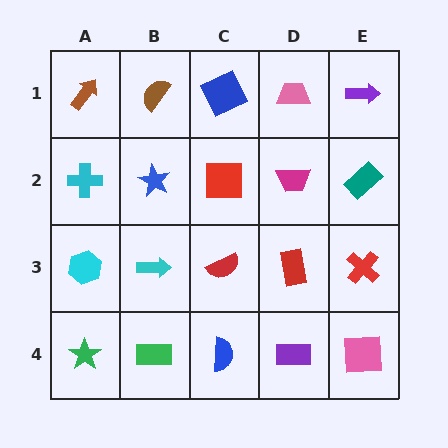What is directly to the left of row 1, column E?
A pink trapezoid.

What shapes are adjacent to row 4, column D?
A red rectangle (row 3, column D), a blue semicircle (row 4, column C), a pink square (row 4, column E).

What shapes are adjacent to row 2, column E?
A purple arrow (row 1, column E), a red cross (row 3, column E), a magenta trapezoid (row 2, column D).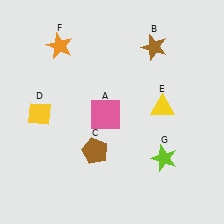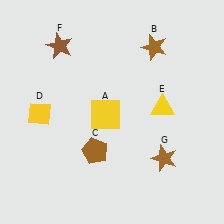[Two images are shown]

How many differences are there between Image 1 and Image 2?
There are 3 differences between the two images.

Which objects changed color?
A changed from pink to yellow. F changed from orange to brown. G changed from lime to brown.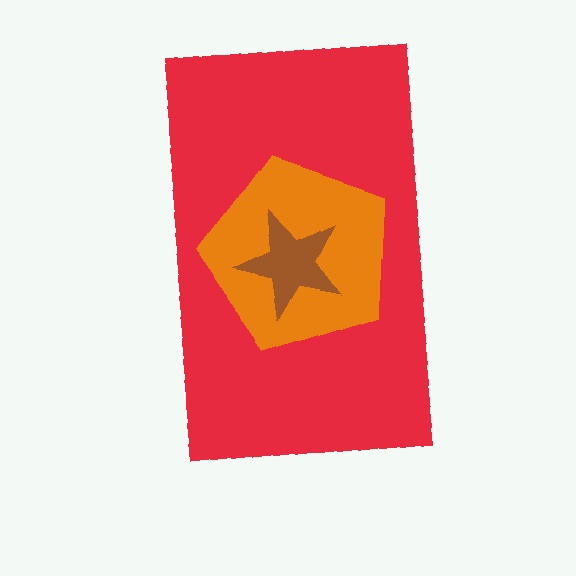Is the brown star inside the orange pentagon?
Yes.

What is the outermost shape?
The red rectangle.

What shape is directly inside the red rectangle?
The orange pentagon.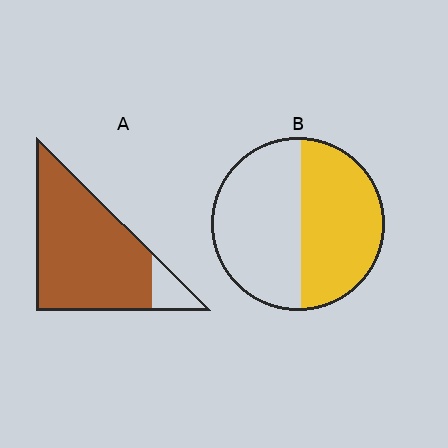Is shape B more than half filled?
Roughly half.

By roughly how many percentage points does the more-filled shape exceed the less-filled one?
By roughly 40 percentage points (A over B).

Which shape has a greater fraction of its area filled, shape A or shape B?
Shape A.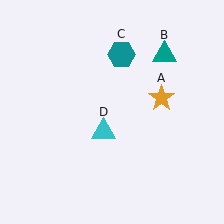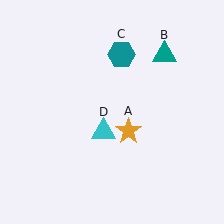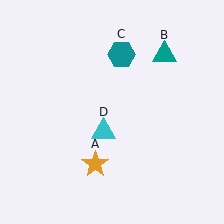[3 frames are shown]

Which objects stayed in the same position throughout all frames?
Teal triangle (object B) and teal hexagon (object C) and cyan triangle (object D) remained stationary.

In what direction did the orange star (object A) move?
The orange star (object A) moved down and to the left.